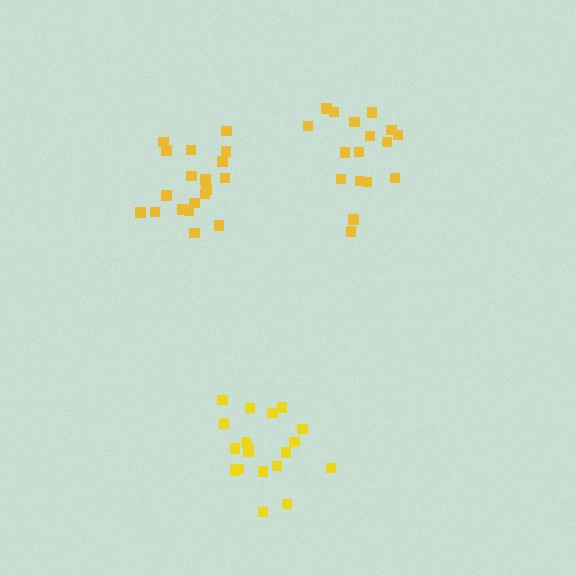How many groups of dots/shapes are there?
There are 3 groups.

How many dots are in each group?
Group 1: 17 dots, Group 2: 19 dots, Group 3: 19 dots (55 total).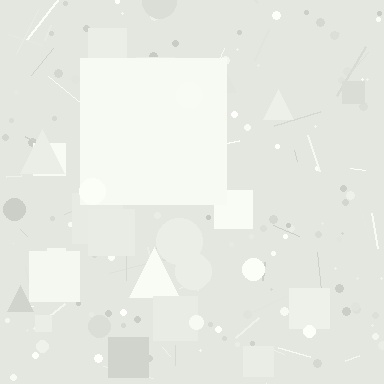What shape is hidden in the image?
A square is hidden in the image.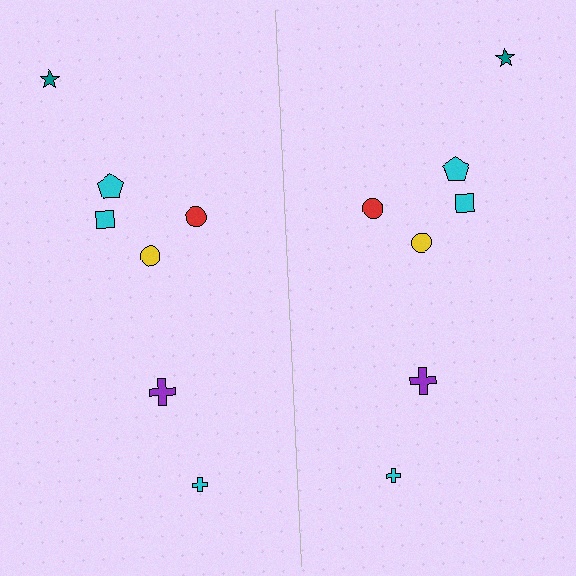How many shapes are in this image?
There are 14 shapes in this image.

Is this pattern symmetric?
Yes, this pattern has bilateral (reflection) symmetry.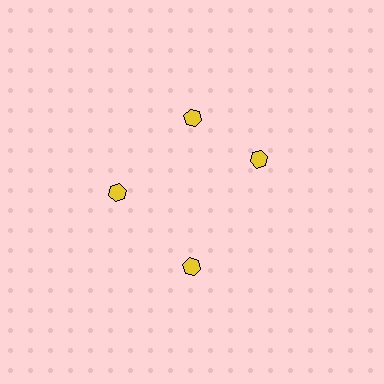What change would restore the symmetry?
The symmetry would be restored by rotating it back into even spacing with its neighbors so that all 4 hexagons sit at equal angles and equal distance from the center.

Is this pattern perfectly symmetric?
No. The 4 yellow hexagons are arranged in a ring, but one element near the 3 o'clock position is rotated out of alignment along the ring, breaking the 4-fold rotational symmetry.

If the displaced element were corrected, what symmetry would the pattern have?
It would have 4-fold rotational symmetry — the pattern would map onto itself every 90 degrees.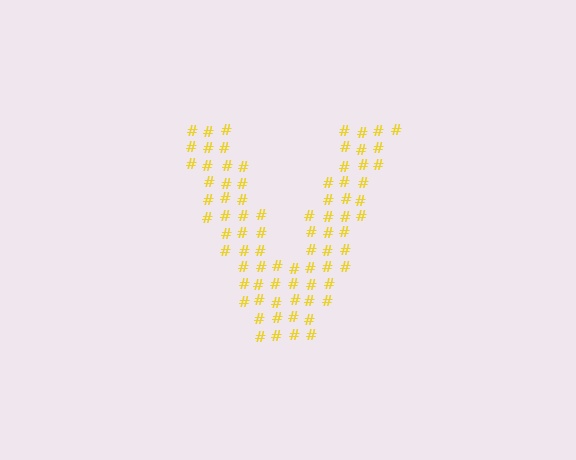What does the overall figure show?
The overall figure shows the letter V.